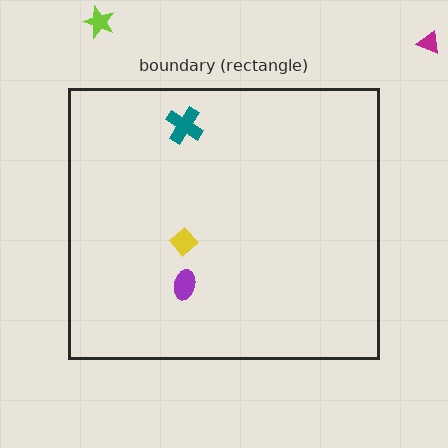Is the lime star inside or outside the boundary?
Outside.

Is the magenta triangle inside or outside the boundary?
Outside.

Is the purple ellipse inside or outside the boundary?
Inside.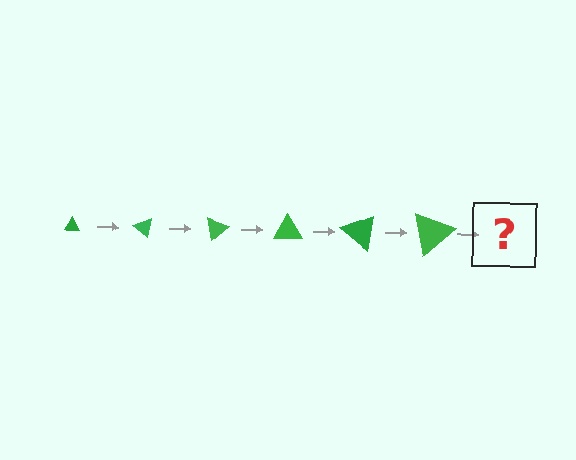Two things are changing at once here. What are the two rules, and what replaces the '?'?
The two rules are that the triangle grows larger each step and it rotates 40 degrees each step. The '?' should be a triangle, larger than the previous one and rotated 240 degrees from the start.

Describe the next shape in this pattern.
It should be a triangle, larger than the previous one and rotated 240 degrees from the start.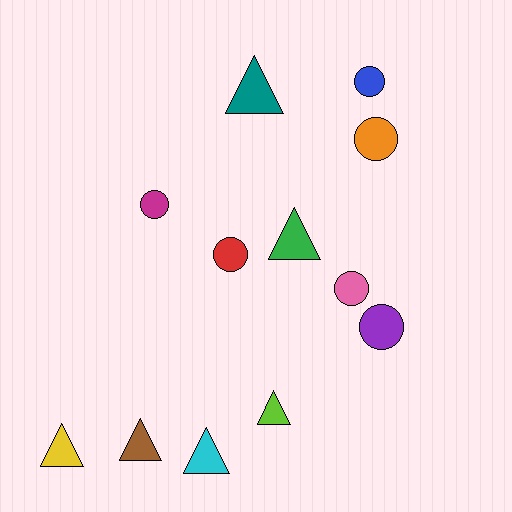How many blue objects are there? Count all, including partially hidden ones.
There is 1 blue object.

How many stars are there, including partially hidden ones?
There are no stars.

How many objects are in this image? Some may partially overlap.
There are 12 objects.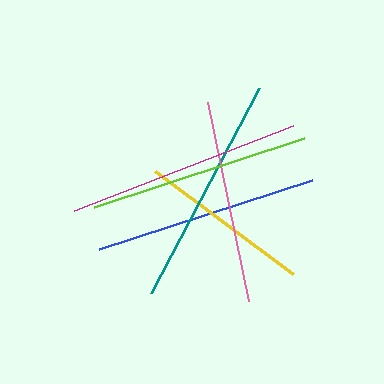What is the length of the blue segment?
The blue segment is approximately 223 pixels long.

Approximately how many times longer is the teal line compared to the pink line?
The teal line is approximately 1.1 times the length of the pink line.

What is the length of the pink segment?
The pink segment is approximately 204 pixels long.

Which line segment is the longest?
The magenta line is the longest at approximately 236 pixels.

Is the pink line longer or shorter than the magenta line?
The magenta line is longer than the pink line.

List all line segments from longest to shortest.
From longest to shortest: magenta, teal, blue, lime, pink, yellow.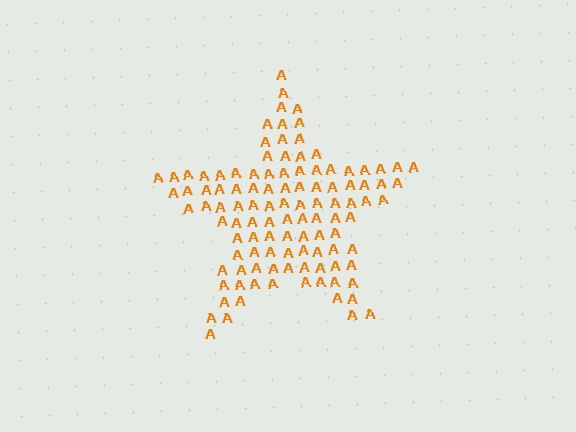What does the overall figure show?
The overall figure shows a star.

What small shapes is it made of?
It is made of small letter A's.